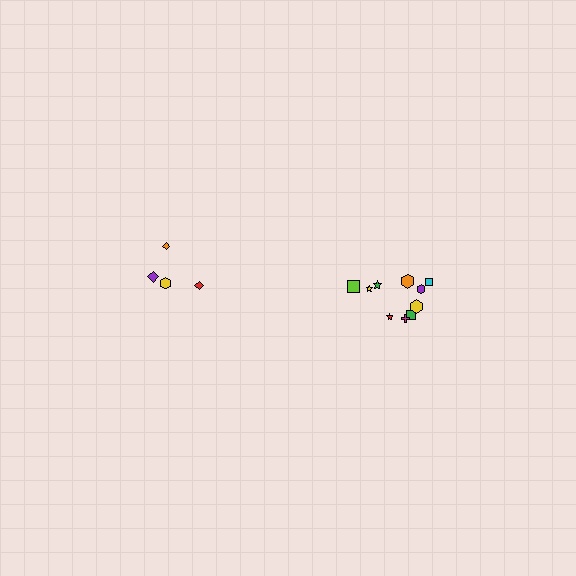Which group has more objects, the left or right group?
The right group.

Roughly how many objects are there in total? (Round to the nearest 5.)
Roughly 15 objects in total.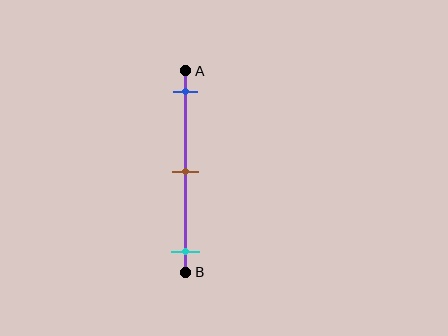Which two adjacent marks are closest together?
The blue and brown marks are the closest adjacent pair.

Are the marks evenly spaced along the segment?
Yes, the marks are approximately evenly spaced.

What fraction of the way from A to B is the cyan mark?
The cyan mark is approximately 90% (0.9) of the way from A to B.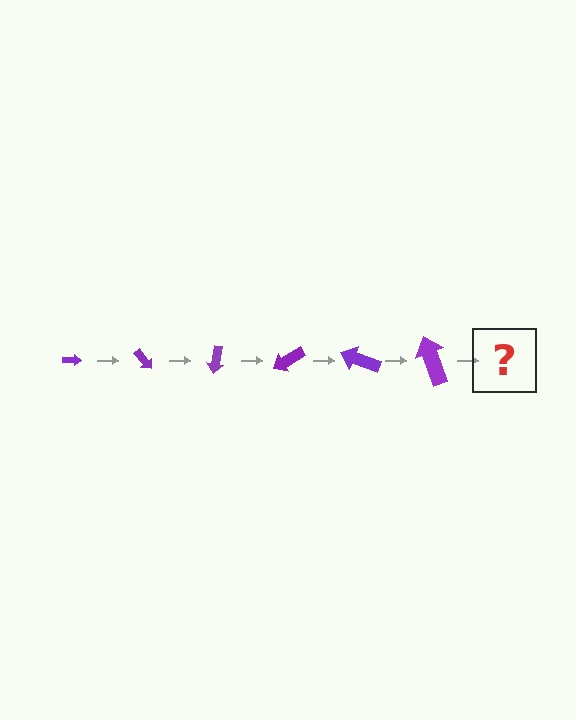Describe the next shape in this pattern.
It should be an arrow, larger than the previous one and rotated 300 degrees from the start.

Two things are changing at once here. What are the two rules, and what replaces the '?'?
The two rules are that the arrow grows larger each step and it rotates 50 degrees each step. The '?' should be an arrow, larger than the previous one and rotated 300 degrees from the start.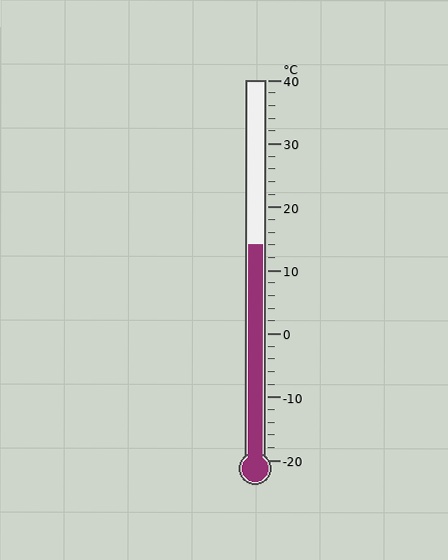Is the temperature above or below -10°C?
The temperature is above -10°C.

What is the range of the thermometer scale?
The thermometer scale ranges from -20°C to 40°C.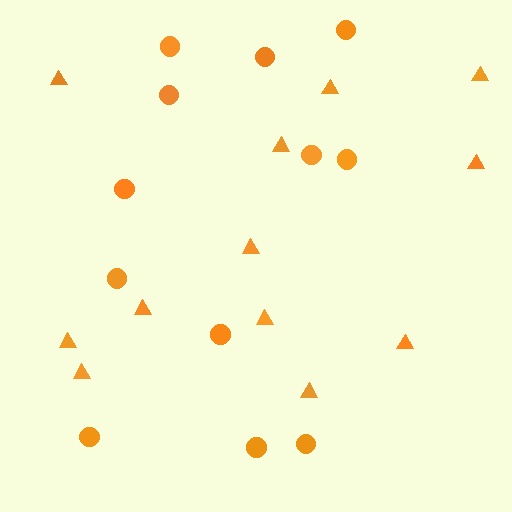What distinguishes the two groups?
There are 2 groups: one group of triangles (12) and one group of circles (12).